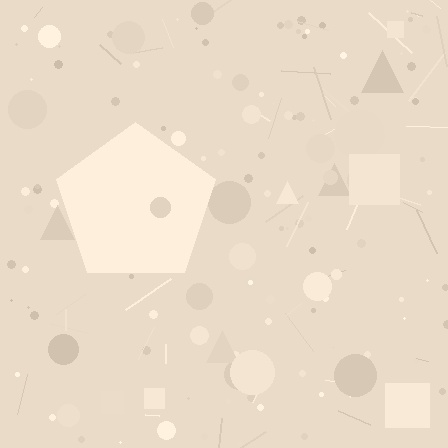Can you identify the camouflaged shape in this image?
The camouflaged shape is a pentagon.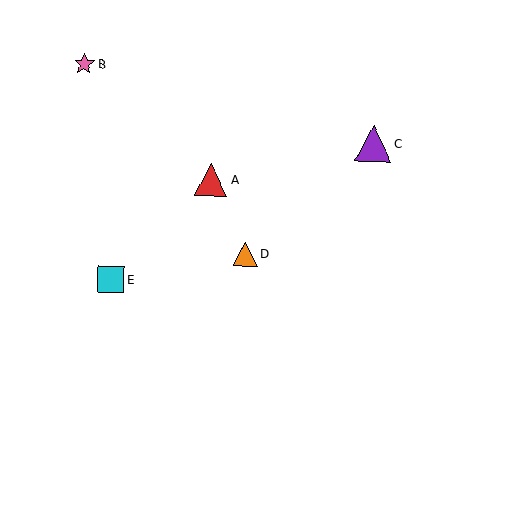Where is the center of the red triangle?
The center of the red triangle is at (211, 180).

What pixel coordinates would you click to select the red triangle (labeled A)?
Click at (211, 180) to select the red triangle A.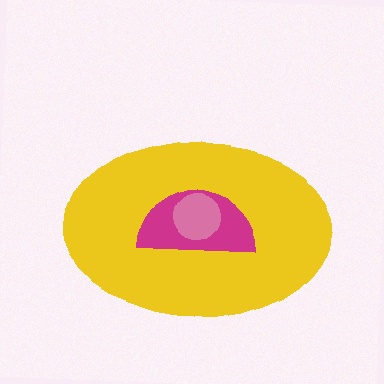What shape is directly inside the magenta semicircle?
The pink circle.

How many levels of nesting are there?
3.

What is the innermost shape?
The pink circle.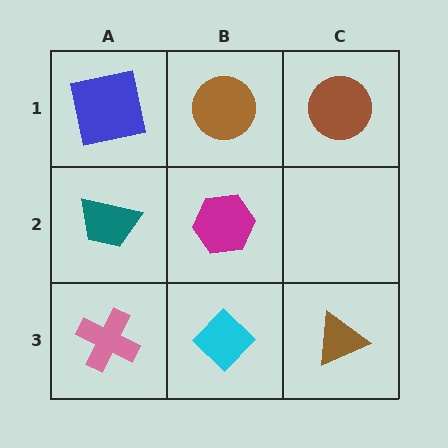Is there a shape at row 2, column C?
No, that cell is empty.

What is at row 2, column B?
A magenta hexagon.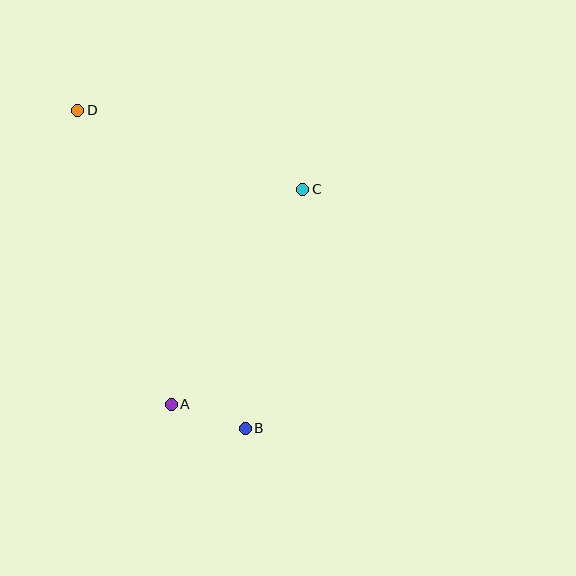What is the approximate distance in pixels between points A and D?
The distance between A and D is approximately 309 pixels.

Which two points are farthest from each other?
Points B and D are farthest from each other.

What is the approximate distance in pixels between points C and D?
The distance between C and D is approximately 239 pixels.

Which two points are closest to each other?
Points A and B are closest to each other.